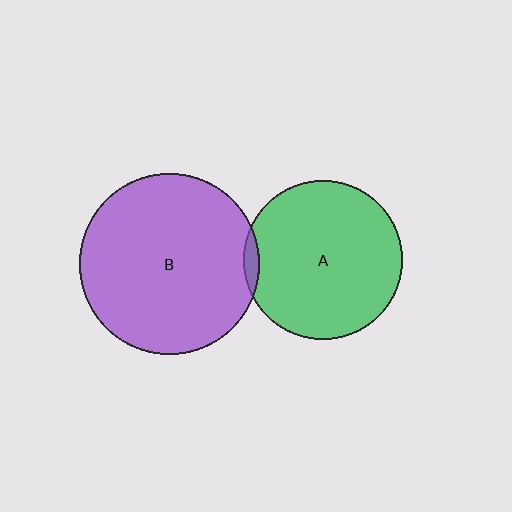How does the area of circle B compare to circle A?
Approximately 1.3 times.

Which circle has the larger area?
Circle B (purple).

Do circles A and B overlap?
Yes.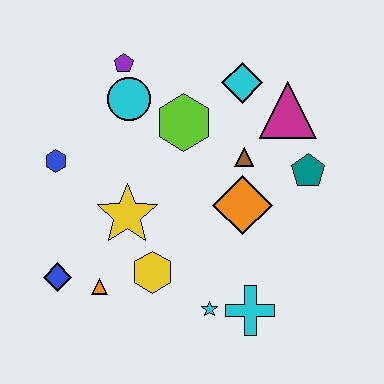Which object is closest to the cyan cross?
The cyan star is closest to the cyan cross.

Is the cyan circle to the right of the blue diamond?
Yes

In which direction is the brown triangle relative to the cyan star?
The brown triangle is above the cyan star.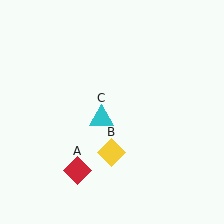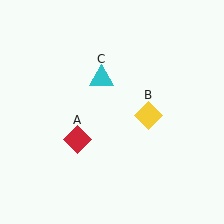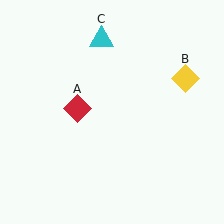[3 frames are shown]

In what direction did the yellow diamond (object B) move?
The yellow diamond (object B) moved up and to the right.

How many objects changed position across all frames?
3 objects changed position: red diamond (object A), yellow diamond (object B), cyan triangle (object C).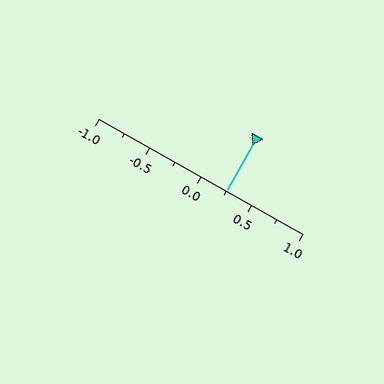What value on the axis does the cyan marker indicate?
The marker indicates approximately 0.25.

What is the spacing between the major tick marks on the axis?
The major ticks are spaced 0.5 apart.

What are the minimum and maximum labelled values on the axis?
The axis runs from -1.0 to 1.0.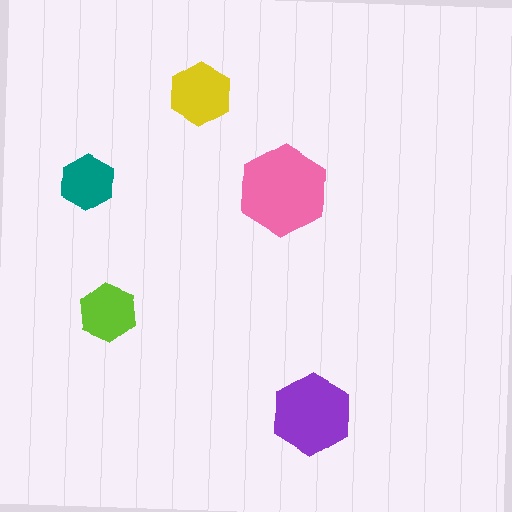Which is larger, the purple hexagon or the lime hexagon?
The purple one.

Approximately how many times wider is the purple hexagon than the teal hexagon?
About 1.5 times wider.